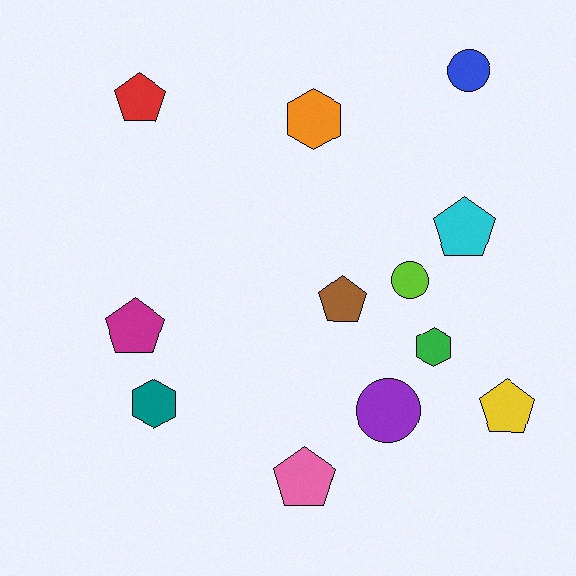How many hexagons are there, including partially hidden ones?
There are 3 hexagons.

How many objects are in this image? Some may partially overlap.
There are 12 objects.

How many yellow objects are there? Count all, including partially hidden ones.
There is 1 yellow object.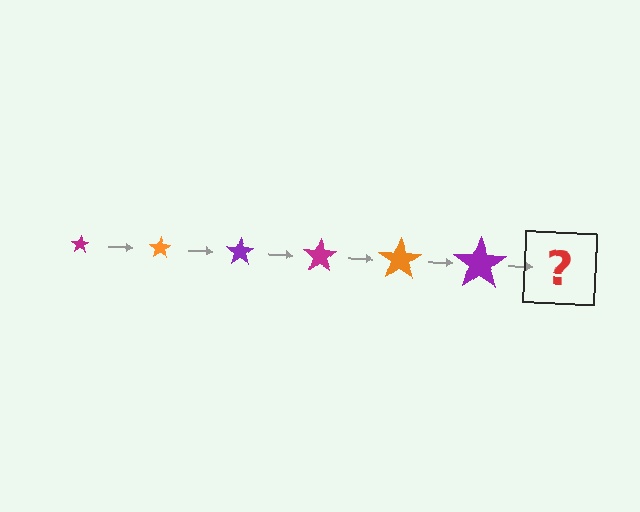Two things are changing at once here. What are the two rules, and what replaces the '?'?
The two rules are that the star grows larger each step and the color cycles through magenta, orange, and purple. The '?' should be a magenta star, larger than the previous one.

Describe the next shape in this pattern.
It should be a magenta star, larger than the previous one.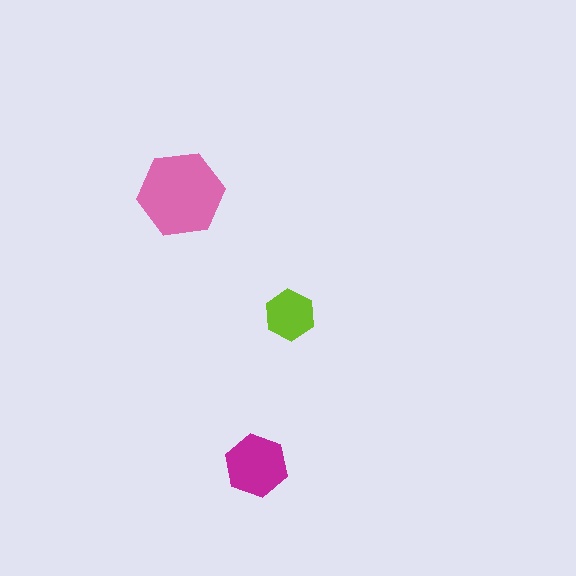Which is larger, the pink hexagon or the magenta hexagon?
The pink one.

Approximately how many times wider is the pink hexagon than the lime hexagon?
About 1.5 times wider.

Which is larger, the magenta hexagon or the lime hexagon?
The magenta one.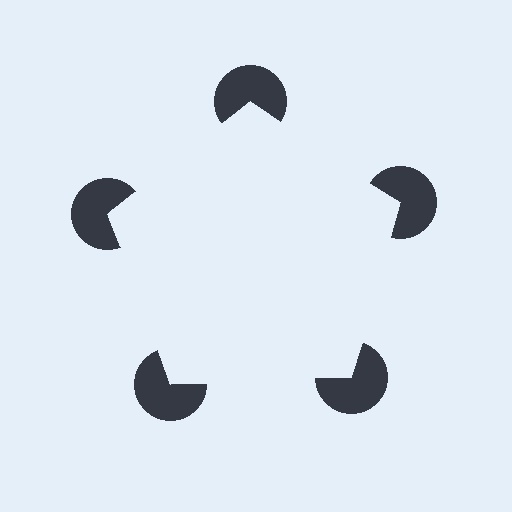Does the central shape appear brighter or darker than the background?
It typically appears slightly brighter than the background, even though no actual brightness change is drawn.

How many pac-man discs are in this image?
There are 5 — one at each vertex of the illusory pentagon.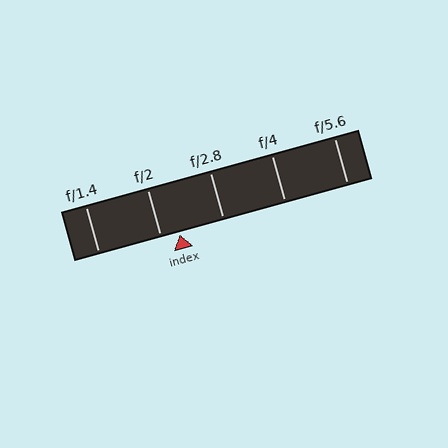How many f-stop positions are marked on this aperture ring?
There are 5 f-stop positions marked.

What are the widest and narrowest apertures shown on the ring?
The widest aperture shown is f/1.4 and the narrowest is f/5.6.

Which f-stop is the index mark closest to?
The index mark is closest to f/2.